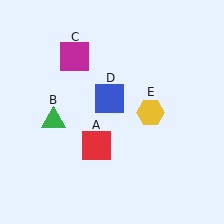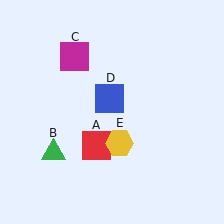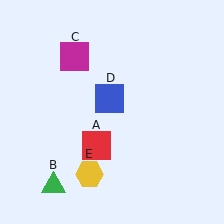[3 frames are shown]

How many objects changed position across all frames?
2 objects changed position: green triangle (object B), yellow hexagon (object E).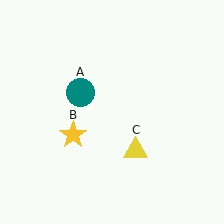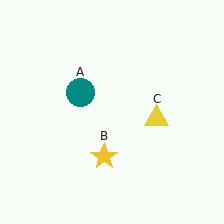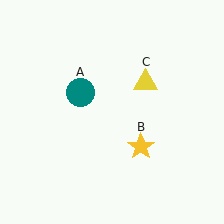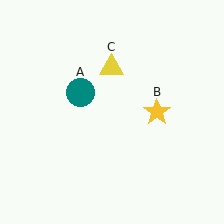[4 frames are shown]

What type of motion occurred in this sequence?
The yellow star (object B), yellow triangle (object C) rotated counterclockwise around the center of the scene.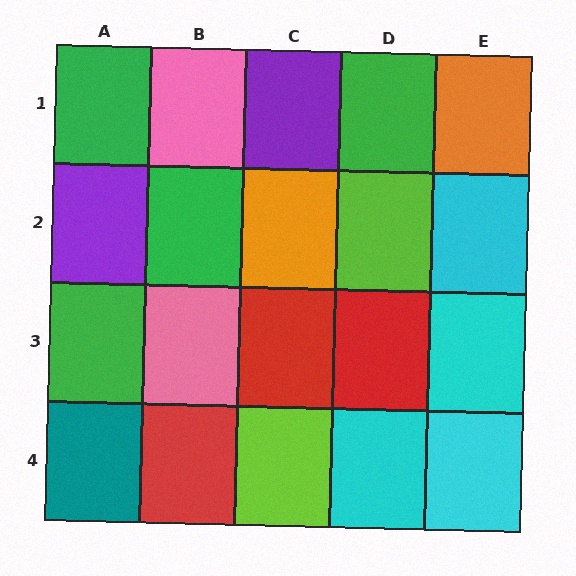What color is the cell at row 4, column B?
Red.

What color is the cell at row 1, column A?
Green.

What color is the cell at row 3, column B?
Pink.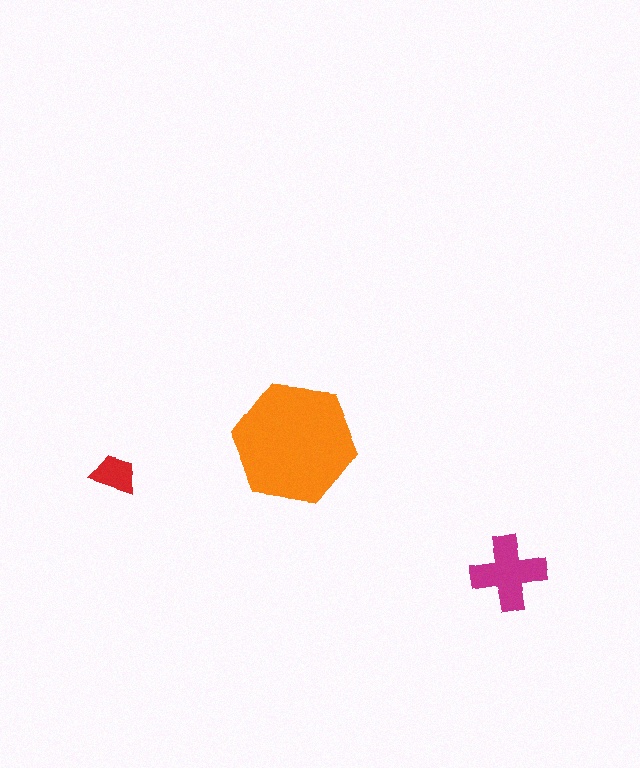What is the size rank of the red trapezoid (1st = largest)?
3rd.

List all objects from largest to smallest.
The orange hexagon, the magenta cross, the red trapezoid.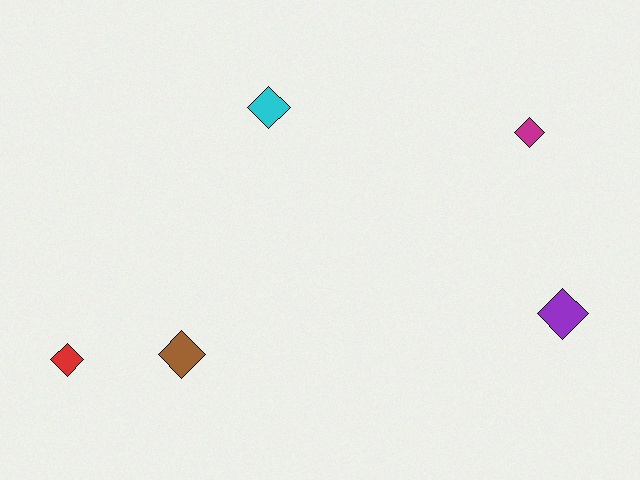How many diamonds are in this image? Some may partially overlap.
There are 5 diamonds.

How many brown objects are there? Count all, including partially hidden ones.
There is 1 brown object.